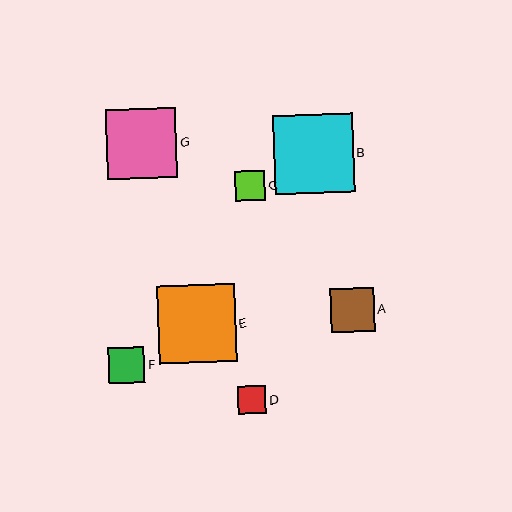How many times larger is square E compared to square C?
Square E is approximately 2.6 times the size of square C.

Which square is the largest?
Square B is the largest with a size of approximately 79 pixels.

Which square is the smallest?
Square D is the smallest with a size of approximately 29 pixels.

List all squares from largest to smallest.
From largest to smallest: B, E, G, A, F, C, D.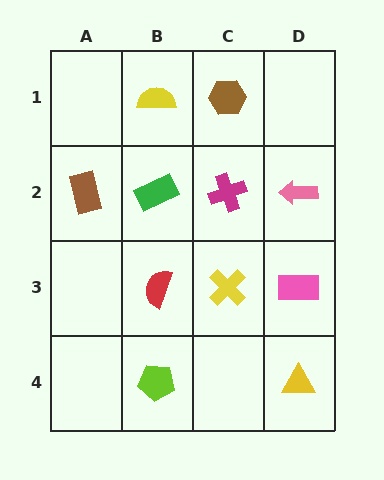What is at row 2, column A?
A brown rectangle.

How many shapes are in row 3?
3 shapes.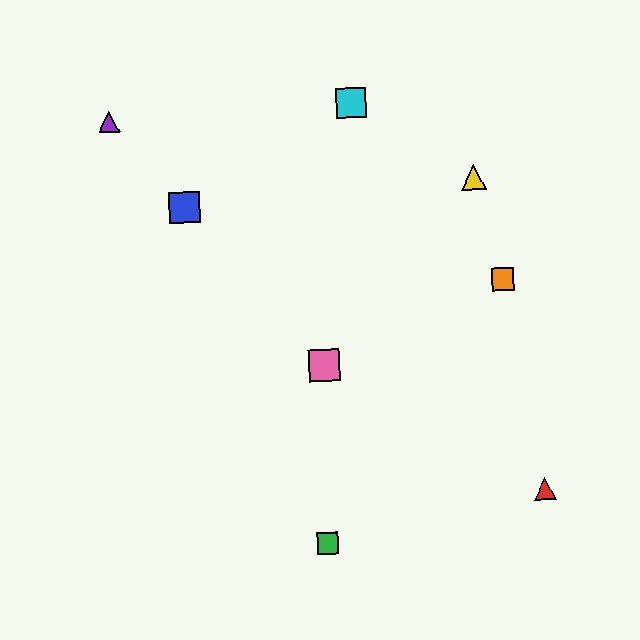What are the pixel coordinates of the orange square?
The orange square is at (503, 279).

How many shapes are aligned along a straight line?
3 shapes (the blue square, the purple triangle, the pink square) are aligned along a straight line.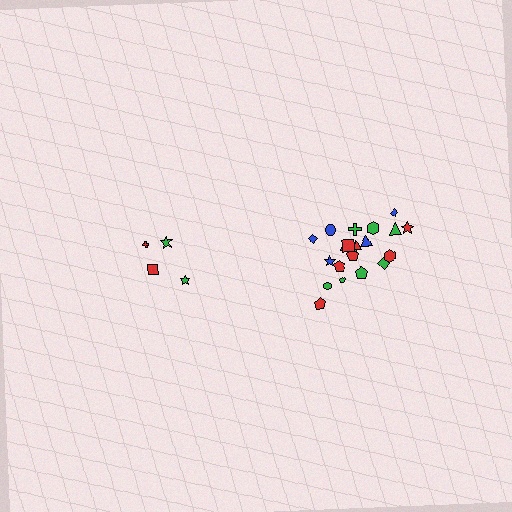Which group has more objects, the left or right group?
The right group.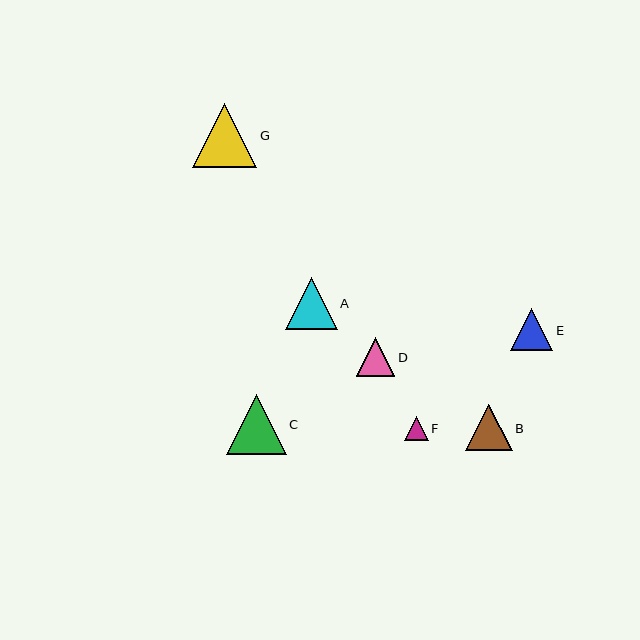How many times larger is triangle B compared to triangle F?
Triangle B is approximately 2.0 times the size of triangle F.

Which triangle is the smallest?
Triangle F is the smallest with a size of approximately 24 pixels.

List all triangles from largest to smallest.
From largest to smallest: G, C, A, B, E, D, F.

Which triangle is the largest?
Triangle G is the largest with a size of approximately 64 pixels.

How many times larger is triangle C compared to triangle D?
Triangle C is approximately 1.6 times the size of triangle D.